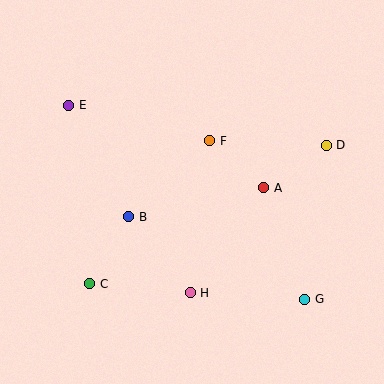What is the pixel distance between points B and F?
The distance between B and F is 111 pixels.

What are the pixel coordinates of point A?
Point A is at (264, 188).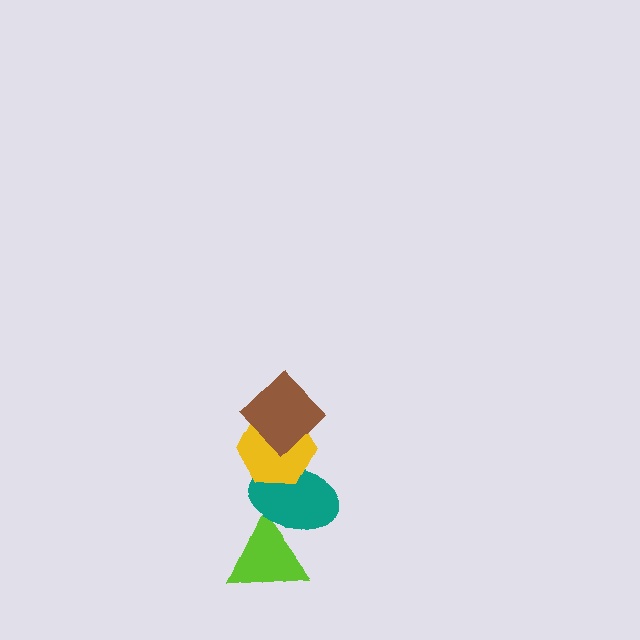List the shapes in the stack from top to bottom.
From top to bottom: the brown diamond, the yellow hexagon, the teal ellipse, the lime triangle.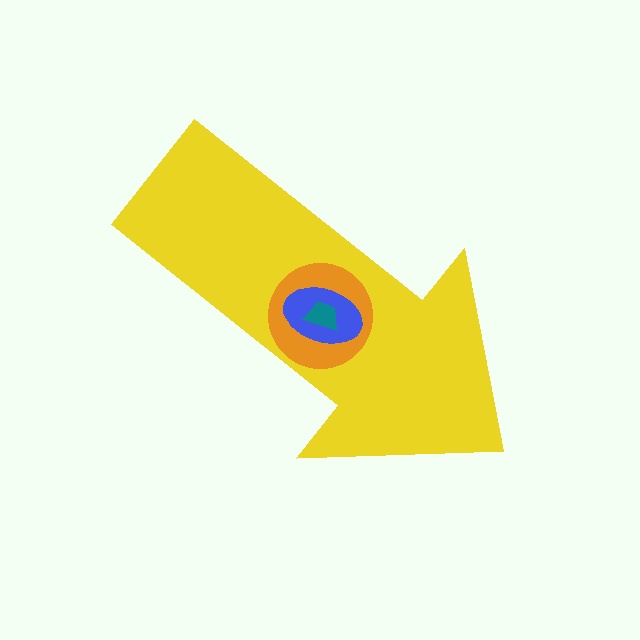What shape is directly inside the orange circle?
The blue ellipse.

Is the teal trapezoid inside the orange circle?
Yes.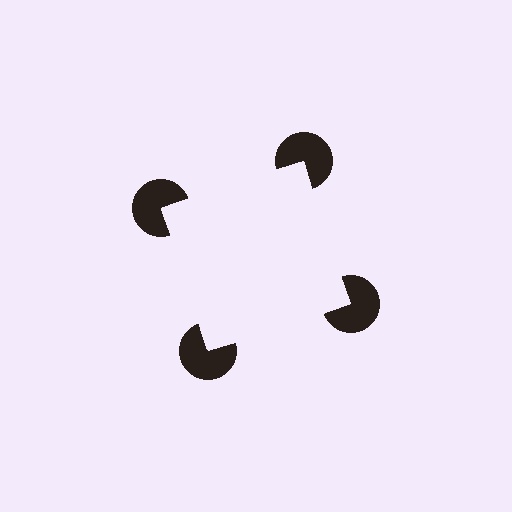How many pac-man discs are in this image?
There are 4 — one at each vertex of the illusory square.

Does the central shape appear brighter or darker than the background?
It typically appears slightly brighter than the background, even though no actual brightness change is drawn.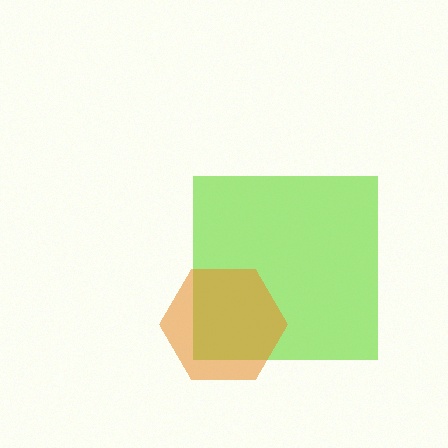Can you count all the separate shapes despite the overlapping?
Yes, there are 2 separate shapes.